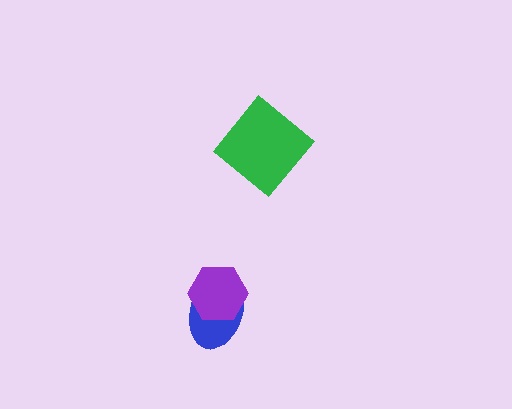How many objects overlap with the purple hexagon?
1 object overlaps with the purple hexagon.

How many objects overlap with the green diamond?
0 objects overlap with the green diamond.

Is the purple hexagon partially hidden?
No, no other shape covers it.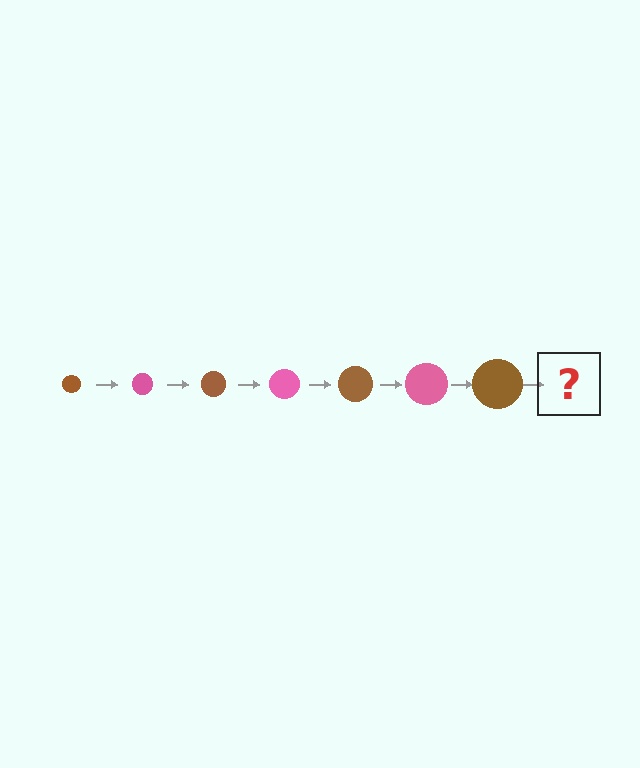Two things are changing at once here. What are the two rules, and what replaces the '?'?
The two rules are that the circle grows larger each step and the color cycles through brown and pink. The '?' should be a pink circle, larger than the previous one.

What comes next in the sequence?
The next element should be a pink circle, larger than the previous one.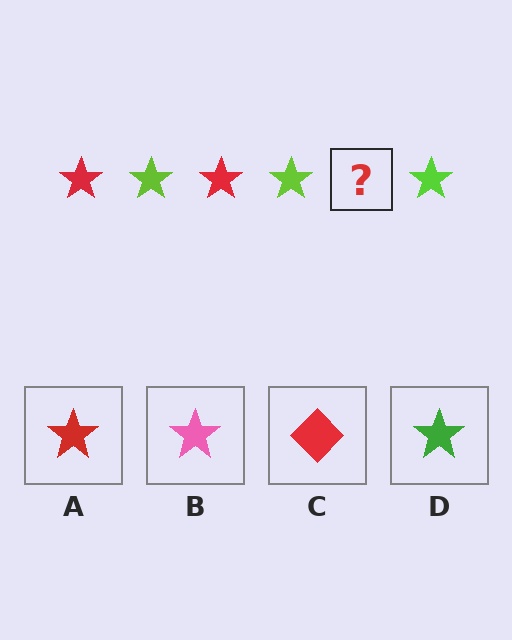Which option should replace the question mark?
Option A.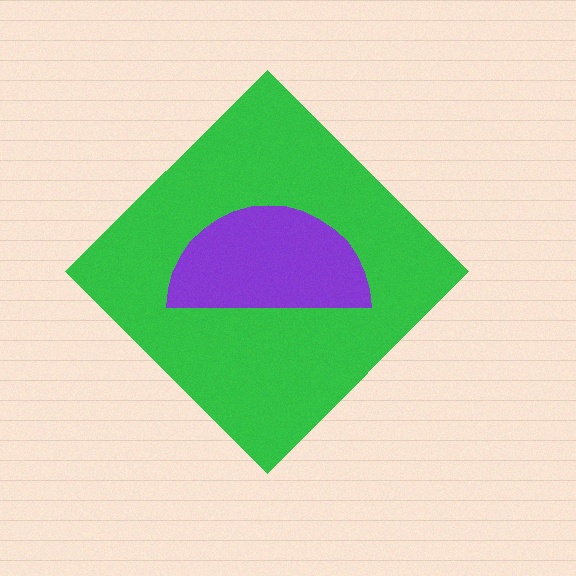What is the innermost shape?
The purple semicircle.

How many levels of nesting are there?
2.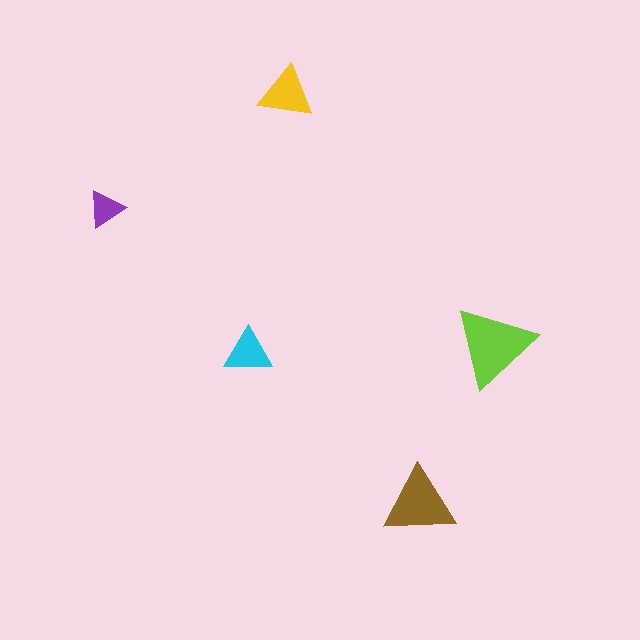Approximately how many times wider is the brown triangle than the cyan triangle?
About 1.5 times wider.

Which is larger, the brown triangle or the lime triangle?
The lime one.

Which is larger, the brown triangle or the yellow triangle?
The brown one.